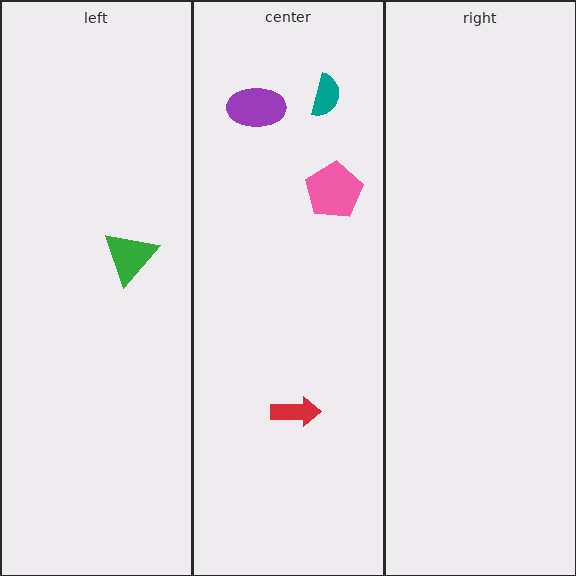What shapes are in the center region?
The purple ellipse, the pink pentagon, the red arrow, the teal semicircle.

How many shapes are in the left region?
1.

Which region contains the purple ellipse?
The center region.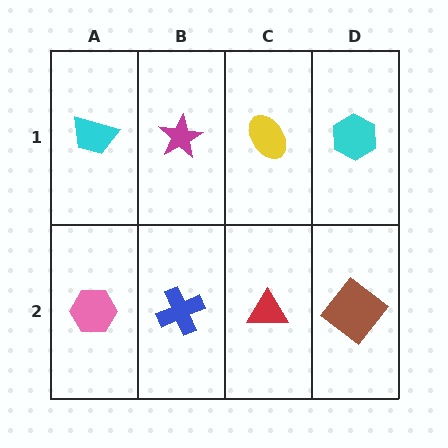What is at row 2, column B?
A blue cross.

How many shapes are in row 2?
4 shapes.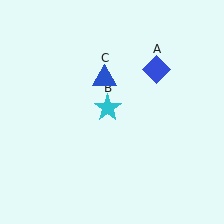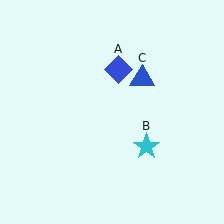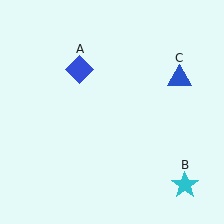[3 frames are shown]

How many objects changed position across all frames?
3 objects changed position: blue diamond (object A), cyan star (object B), blue triangle (object C).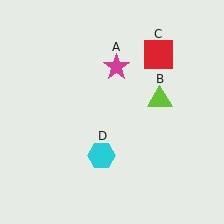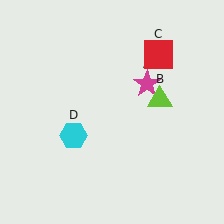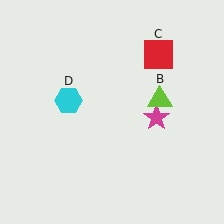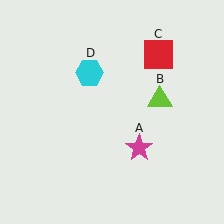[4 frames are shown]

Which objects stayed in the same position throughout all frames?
Lime triangle (object B) and red square (object C) remained stationary.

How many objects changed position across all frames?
2 objects changed position: magenta star (object A), cyan hexagon (object D).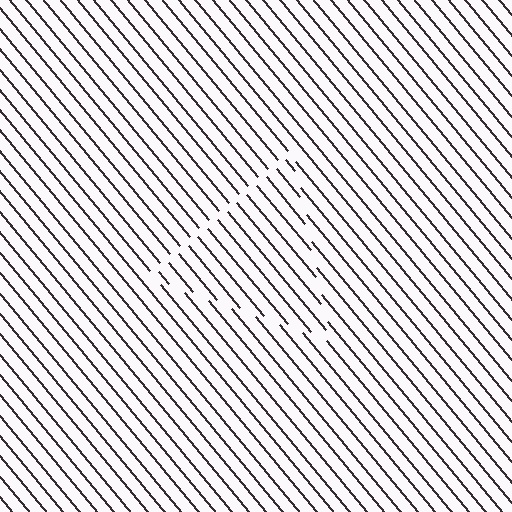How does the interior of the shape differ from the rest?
The interior of the shape contains the same grating, shifted by half a period — the contour is defined by the phase discontinuity where line-ends from the inner and outer gratings abut.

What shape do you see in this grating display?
An illusory triangle. The interior of the shape contains the same grating, shifted by half a period — the contour is defined by the phase discontinuity where line-ends from the inner and outer gratings abut.